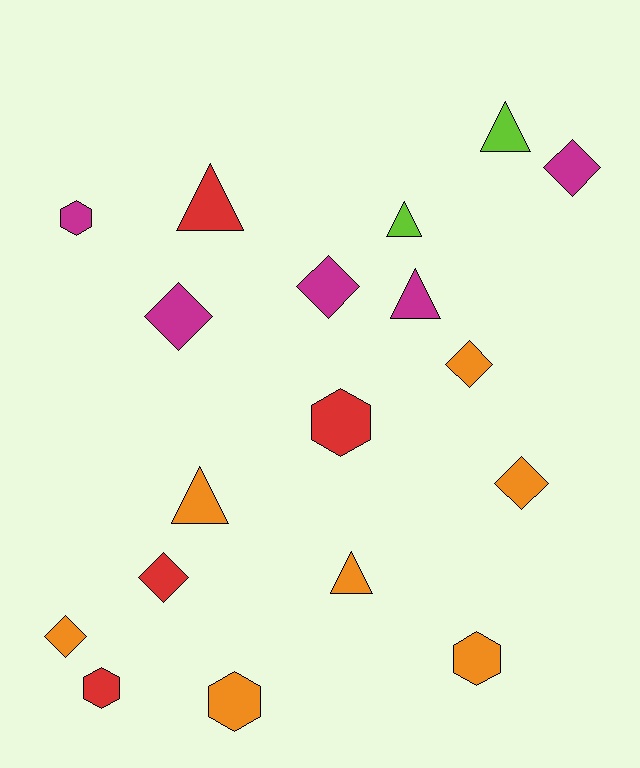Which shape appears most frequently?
Diamond, with 7 objects.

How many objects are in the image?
There are 18 objects.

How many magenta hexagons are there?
There is 1 magenta hexagon.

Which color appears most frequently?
Orange, with 7 objects.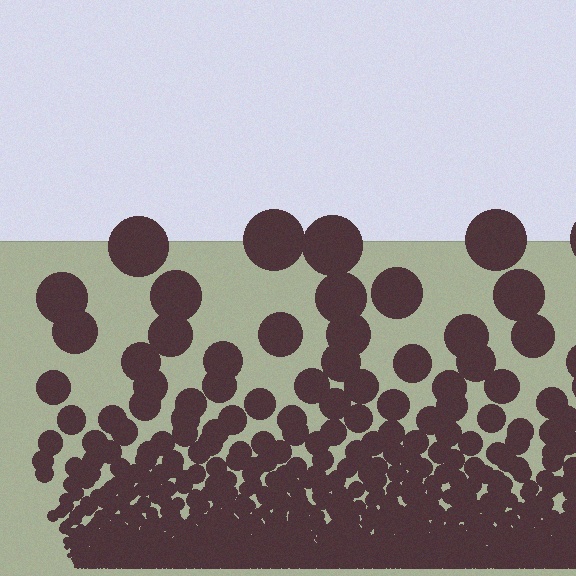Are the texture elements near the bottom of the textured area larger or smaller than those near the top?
Smaller. The gradient is inverted — elements near the bottom are smaller and denser.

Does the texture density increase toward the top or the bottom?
Density increases toward the bottom.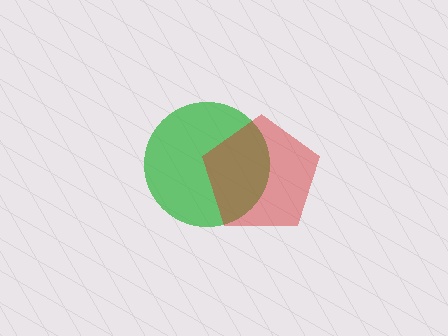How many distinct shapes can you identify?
There are 2 distinct shapes: a green circle, a red pentagon.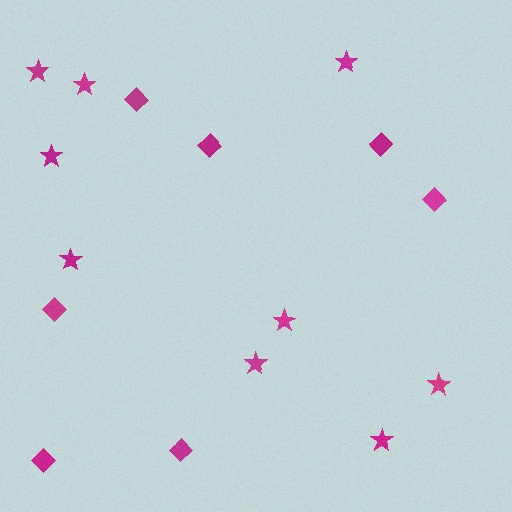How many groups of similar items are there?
There are 2 groups: one group of stars (9) and one group of diamonds (7).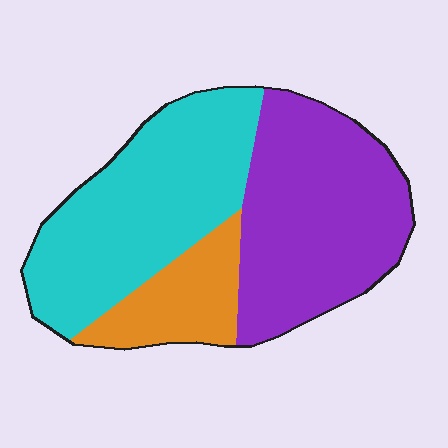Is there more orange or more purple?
Purple.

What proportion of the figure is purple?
Purple covers around 40% of the figure.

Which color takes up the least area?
Orange, at roughly 15%.